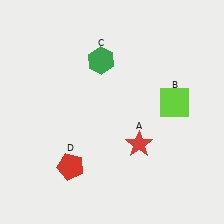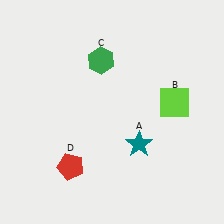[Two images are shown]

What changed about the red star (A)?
In Image 1, A is red. In Image 2, it changed to teal.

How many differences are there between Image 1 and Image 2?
There is 1 difference between the two images.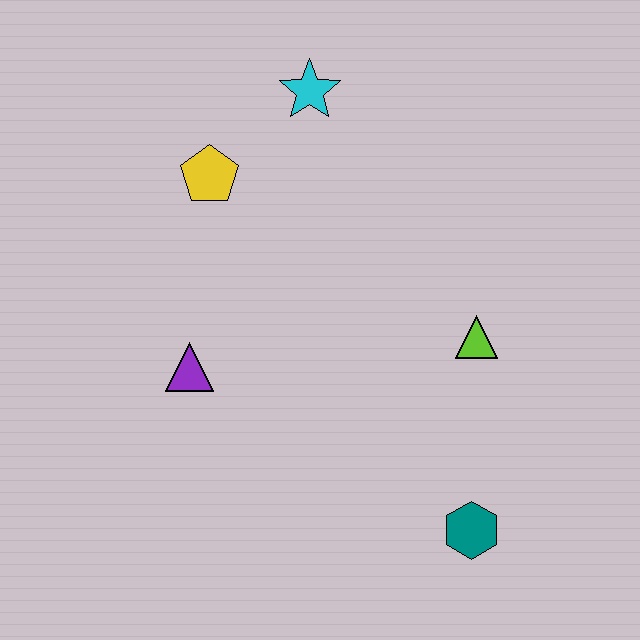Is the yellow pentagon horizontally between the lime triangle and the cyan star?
No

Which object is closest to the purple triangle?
The yellow pentagon is closest to the purple triangle.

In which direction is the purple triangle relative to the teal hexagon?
The purple triangle is to the left of the teal hexagon.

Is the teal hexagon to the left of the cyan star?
No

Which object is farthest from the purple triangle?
The teal hexagon is farthest from the purple triangle.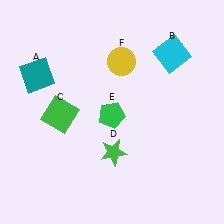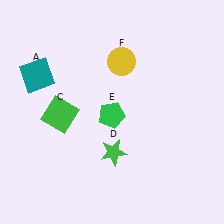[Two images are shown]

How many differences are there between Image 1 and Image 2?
There is 1 difference between the two images.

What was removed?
The cyan square (B) was removed in Image 2.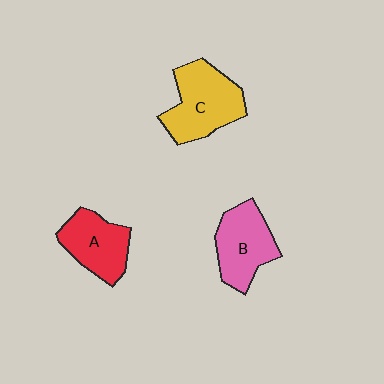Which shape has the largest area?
Shape C (yellow).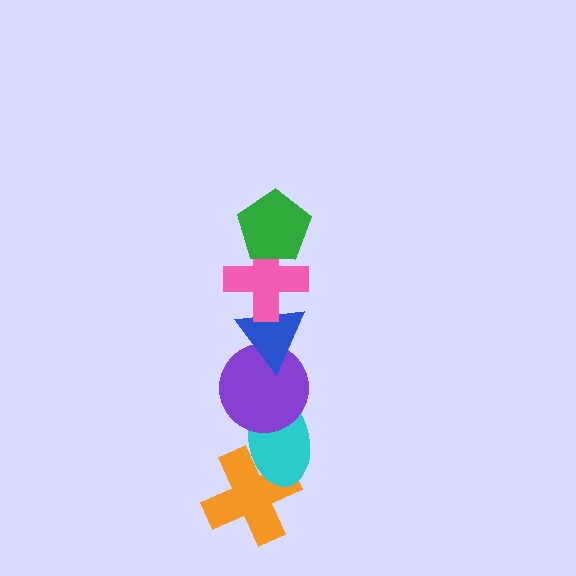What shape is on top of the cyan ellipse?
The purple circle is on top of the cyan ellipse.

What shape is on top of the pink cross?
The green pentagon is on top of the pink cross.